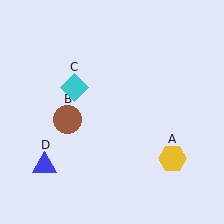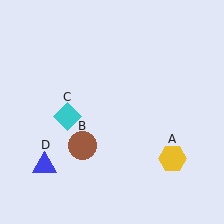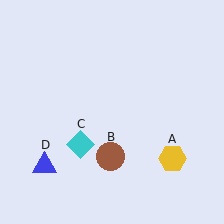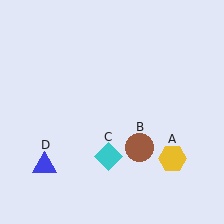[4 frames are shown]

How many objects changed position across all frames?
2 objects changed position: brown circle (object B), cyan diamond (object C).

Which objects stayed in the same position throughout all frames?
Yellow hexagon (object A) and blue triangle (object D) remained stationary.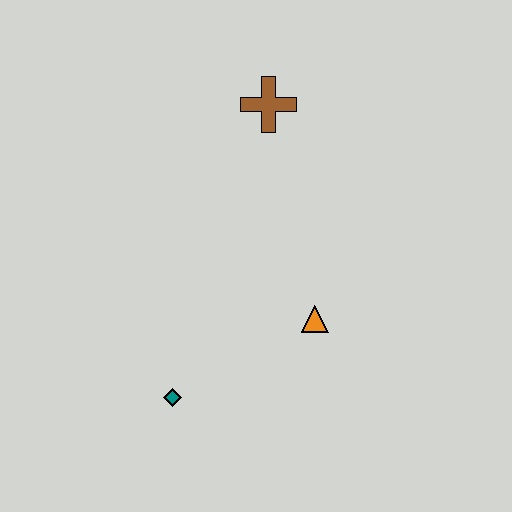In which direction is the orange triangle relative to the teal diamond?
The orange triangle is to the right of the teal diamond.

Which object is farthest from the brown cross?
The teal diamond is farthest from the brown cross.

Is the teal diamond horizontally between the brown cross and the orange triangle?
No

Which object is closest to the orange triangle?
The teal diamond is closest to the orange triangle.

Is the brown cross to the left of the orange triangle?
Yes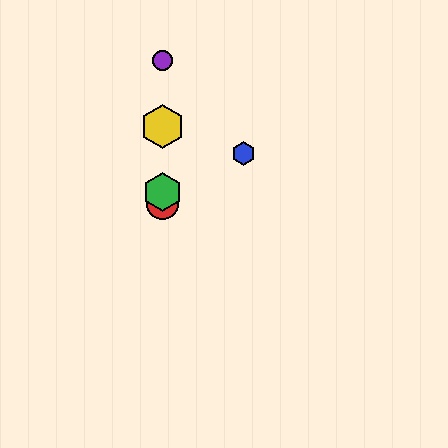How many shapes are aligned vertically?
4 shapes (the red circle, the green hexagon, the yellow hexagon, the purple circle) are aligned vertically.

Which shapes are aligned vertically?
The red circle, the green hexagon, the yellow hexagon, the purple circle are aligned vertically.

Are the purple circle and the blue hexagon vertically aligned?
No, the purple circle is at x≈163 and the blue hexagon is at x≈243.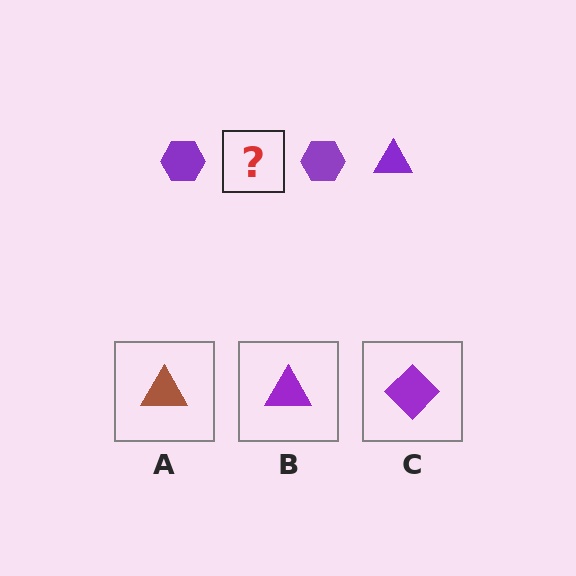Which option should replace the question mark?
Option B.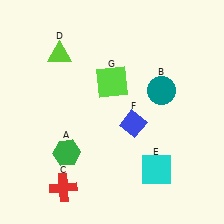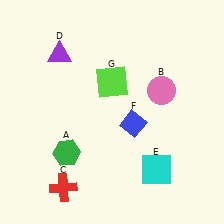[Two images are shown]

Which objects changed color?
B changed from teal to pink. D changed from lime to purple.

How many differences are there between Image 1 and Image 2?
There are 2 differences between the two images.